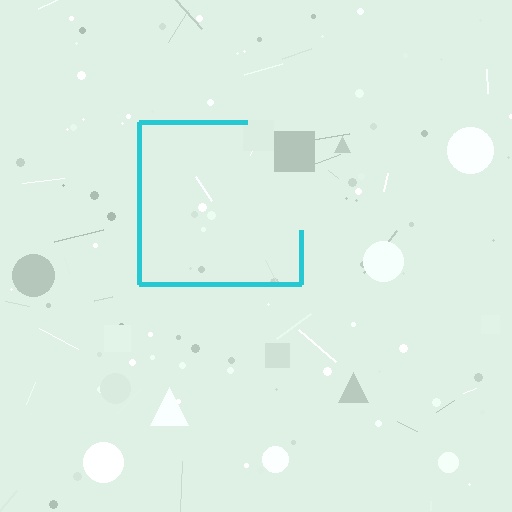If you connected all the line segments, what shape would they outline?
They would outline a square.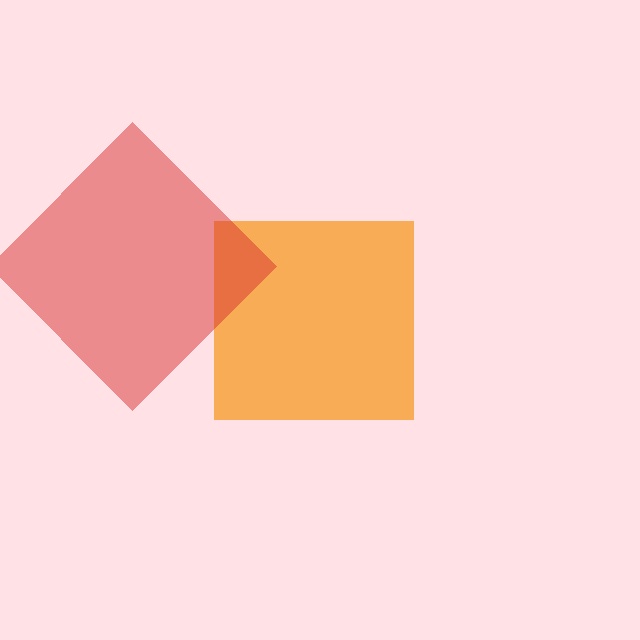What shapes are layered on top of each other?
The layered shapes are: an orange square, a red diamond.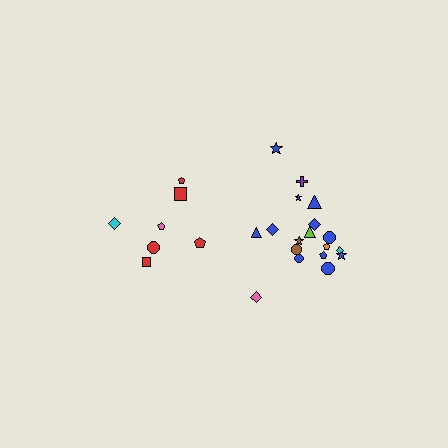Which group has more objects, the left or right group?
The right group.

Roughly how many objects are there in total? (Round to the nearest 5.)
Roughly 25 objects in total.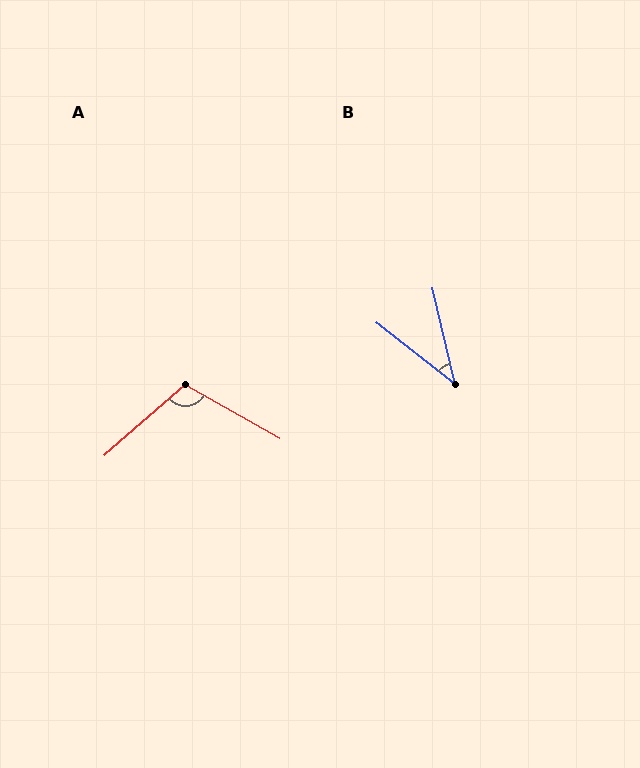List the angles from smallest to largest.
B (39°), A (110°).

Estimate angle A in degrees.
Approximately 110 degrees.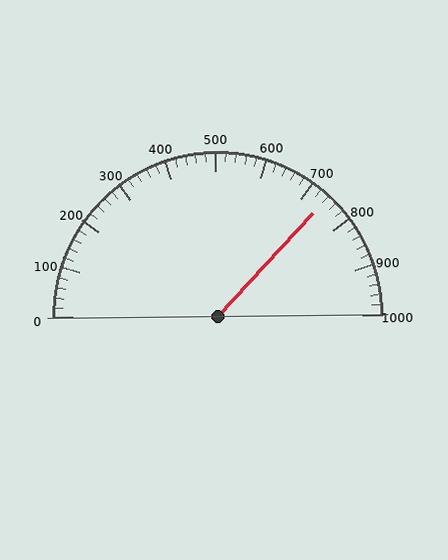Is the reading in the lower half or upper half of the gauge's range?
The reading is in the upper half of the range (0 to 1000).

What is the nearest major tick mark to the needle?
The nearest major tick mark is 700.